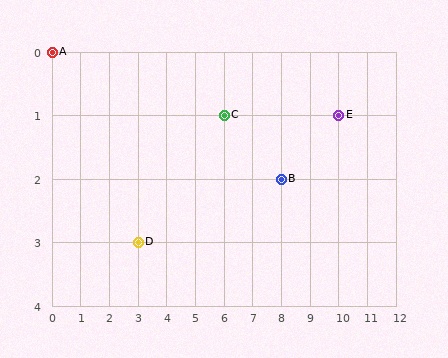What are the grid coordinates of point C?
Point C is at grid coordinates (6, 1).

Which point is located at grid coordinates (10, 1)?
Point E is at (10, 1).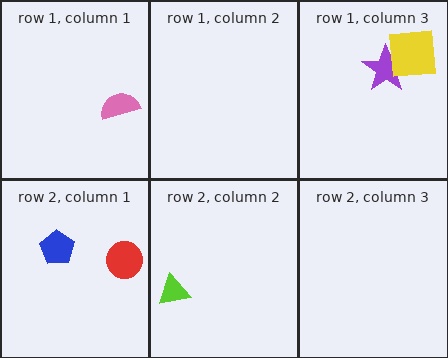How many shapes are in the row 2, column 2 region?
1.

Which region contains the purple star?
The row 1, column 3 region.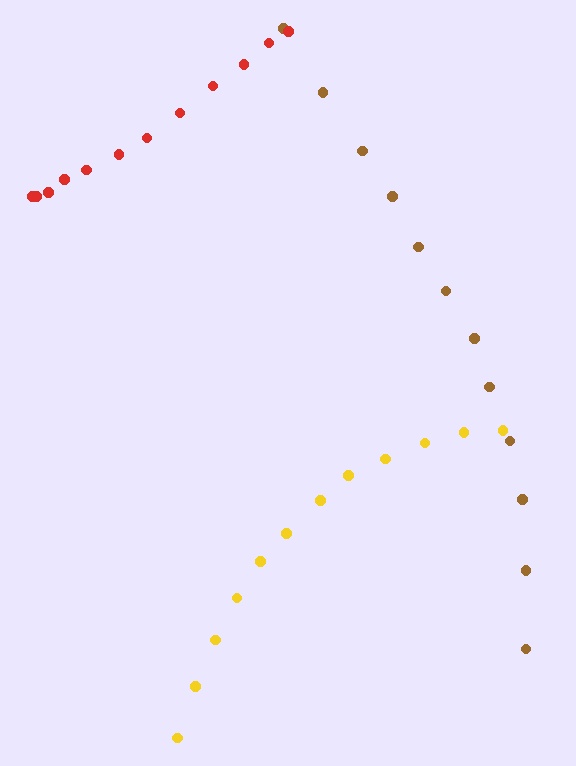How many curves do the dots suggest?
There are 3 distinct paths.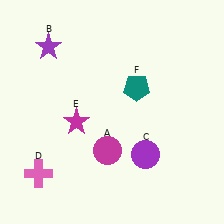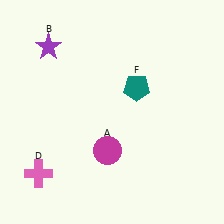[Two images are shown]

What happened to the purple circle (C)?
The purple circle (C) was removed in Image 2. It was in the bottom-right area of Image 1.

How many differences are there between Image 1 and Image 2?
There are 2 differences between the two images.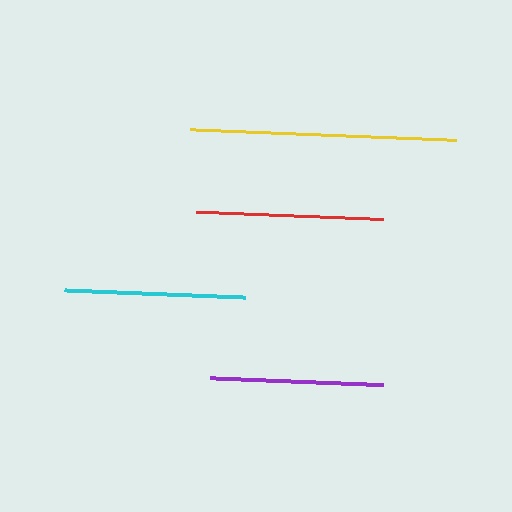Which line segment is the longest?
The yellow line is the longest at approximately 266 pixels.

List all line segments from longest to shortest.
From longest to shortest: yellow, red, cyan, purple.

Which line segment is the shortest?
The purple line is the shortest at approximately 173 pixels.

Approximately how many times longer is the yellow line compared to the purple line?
The yellow line is approximately 1.5 times the length of the purple line.